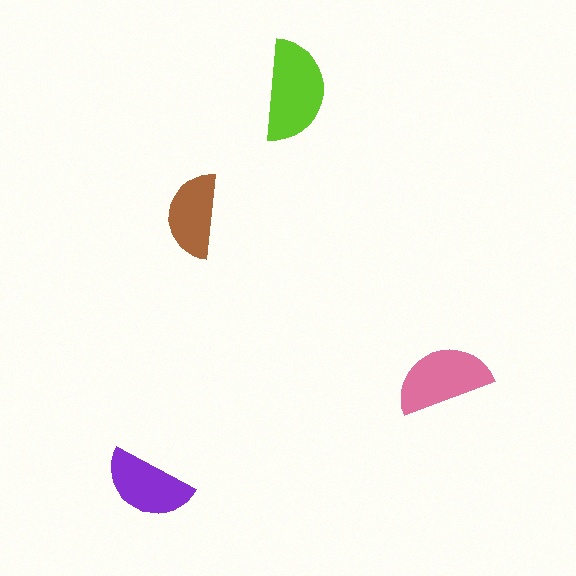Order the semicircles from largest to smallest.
the lime one, the pink one, the purple one, the brown one.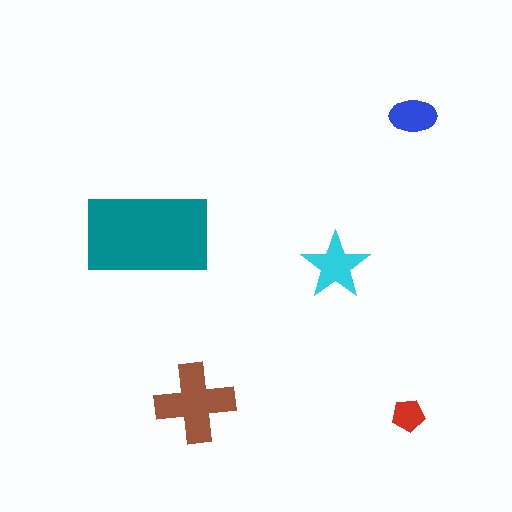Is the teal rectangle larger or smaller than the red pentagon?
Larger.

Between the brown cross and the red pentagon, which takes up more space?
The brown cross.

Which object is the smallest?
The red pentagon.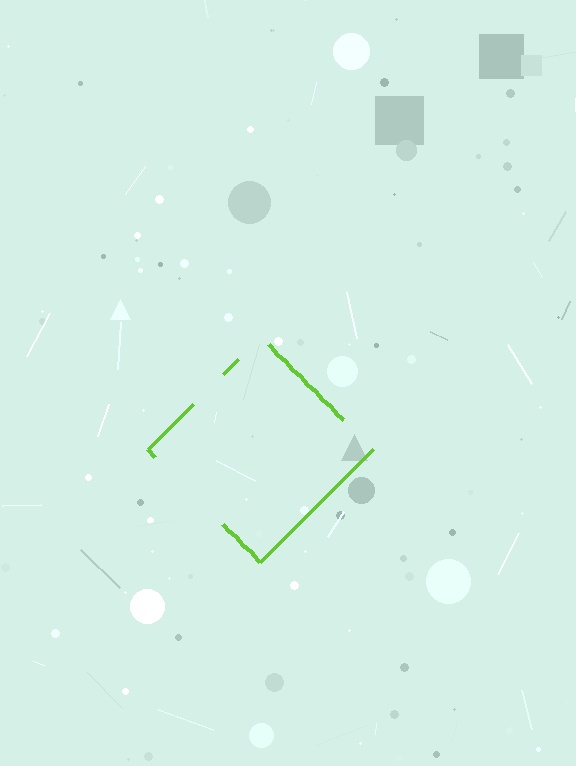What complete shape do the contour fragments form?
The contour fragments form a diamond.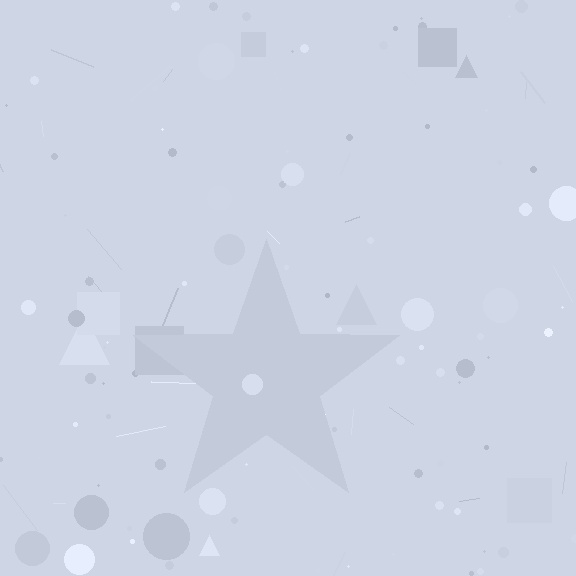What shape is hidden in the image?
A star is hidden in the image.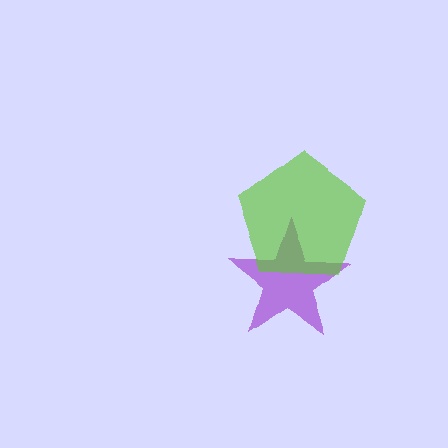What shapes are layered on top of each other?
The layered shapes are: a purple star, a lime pentagon.